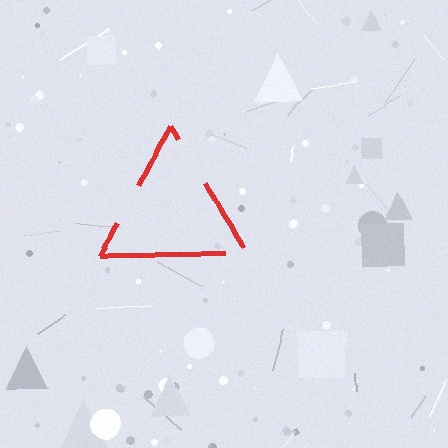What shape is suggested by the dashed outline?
The dashed outline suggests a triangle.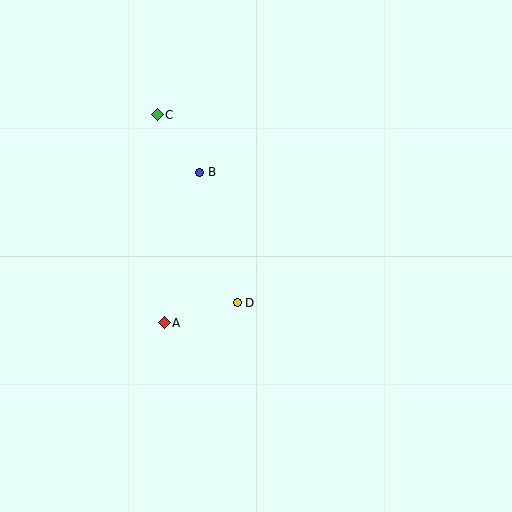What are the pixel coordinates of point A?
Point A is at (164, 323).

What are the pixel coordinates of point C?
Point C is at (157, 115).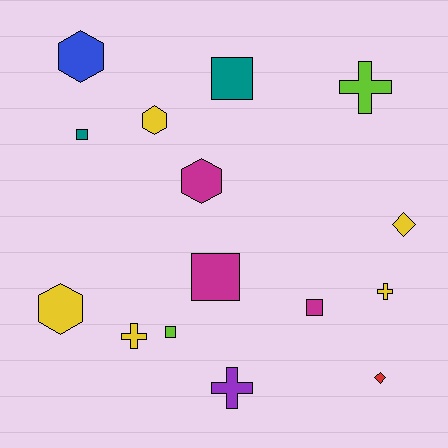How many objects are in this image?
There are 15 objects.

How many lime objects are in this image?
There are 2 lime objects.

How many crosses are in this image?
There are 4 crosses.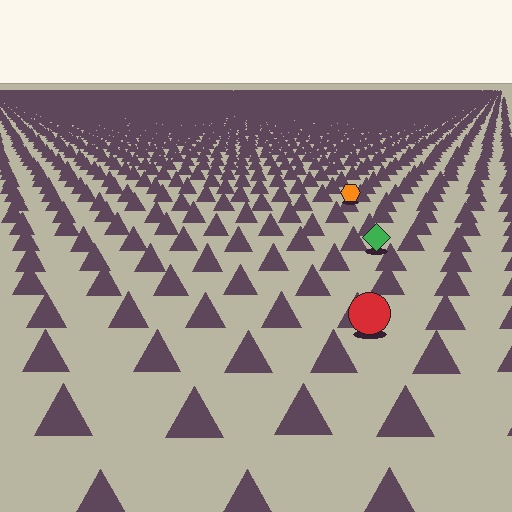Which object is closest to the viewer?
The red circle is closest. The texture marks near it are larger and more spread out.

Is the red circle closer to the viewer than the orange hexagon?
Yes. The red circle is closer — you can tell from the texture gradient: the ground texture is coarser near it.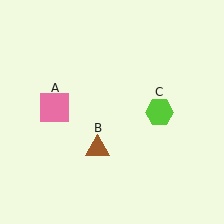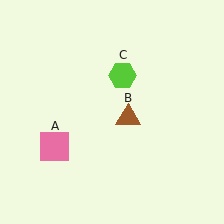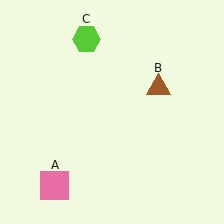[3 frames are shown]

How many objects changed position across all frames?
3 objects changed position: pink square (object A), brown triangle (object B), lime hexagon (object C).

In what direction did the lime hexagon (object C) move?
The lime hexagon (object C) moved up and to the left.